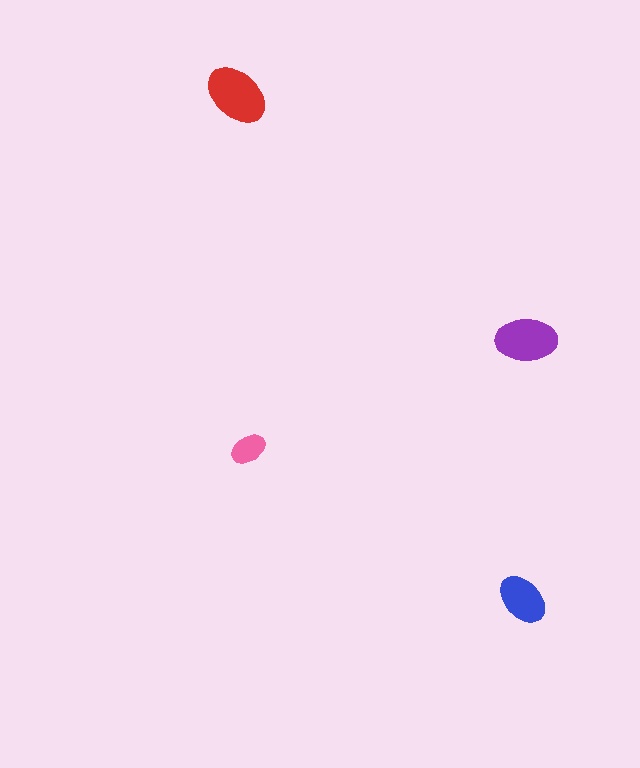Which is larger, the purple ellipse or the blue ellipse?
The purple one.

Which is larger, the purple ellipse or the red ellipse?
The red one.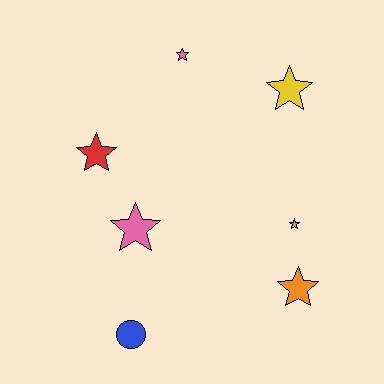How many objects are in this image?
There are 7 objects.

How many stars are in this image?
There are 6 stars.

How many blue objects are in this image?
There is 1 blue object.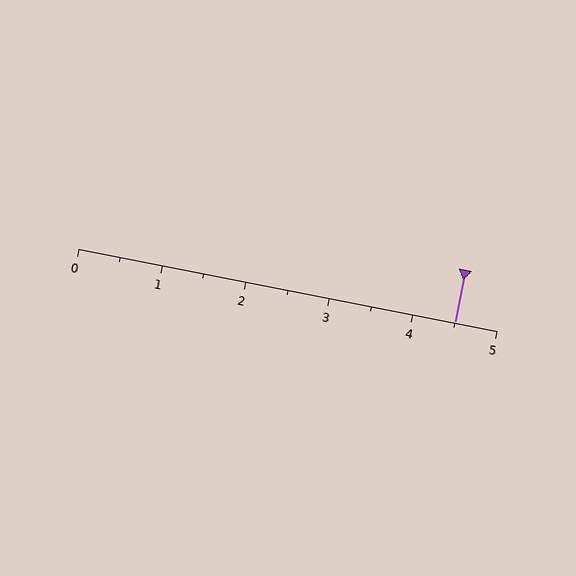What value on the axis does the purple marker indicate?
The marker indicates approximately 4.5.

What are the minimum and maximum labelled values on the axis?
The axis runs from 0 to 5.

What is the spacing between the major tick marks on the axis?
The major ticks are spaced 1 apart.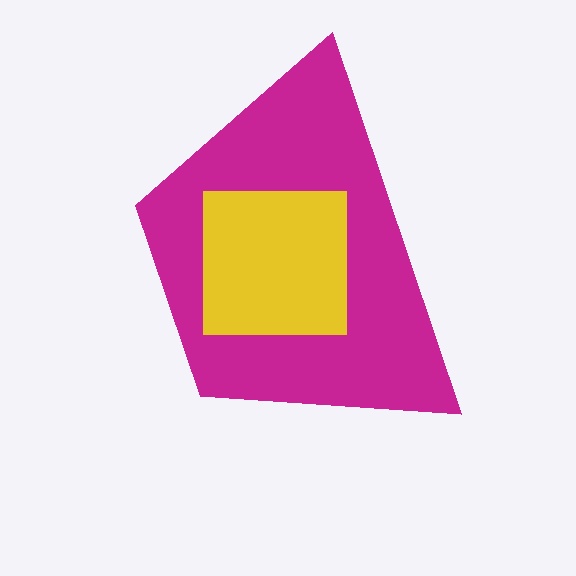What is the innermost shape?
The yellow square.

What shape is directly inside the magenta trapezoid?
The yellow square.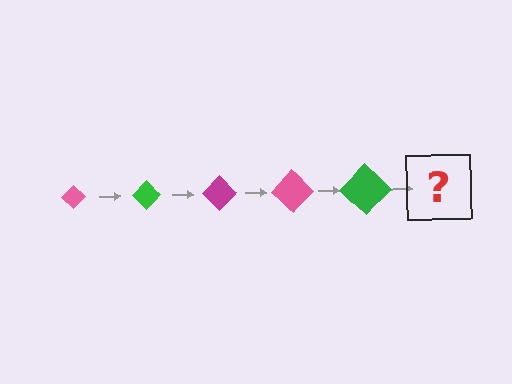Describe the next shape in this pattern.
It should be a magenta diamond, larger than the previous one.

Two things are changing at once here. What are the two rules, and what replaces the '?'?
The two rules are that the diamond grows larger each step and the color cycles through pink, green, and magenta. The '?' should be a magenta diamond, larger than the previous one.